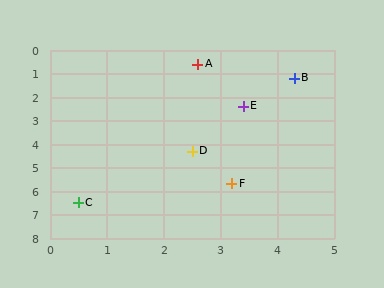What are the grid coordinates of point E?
Point E is at approximately (3.4, 2.4).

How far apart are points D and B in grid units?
Points D and B are about 3.6 grid units apart.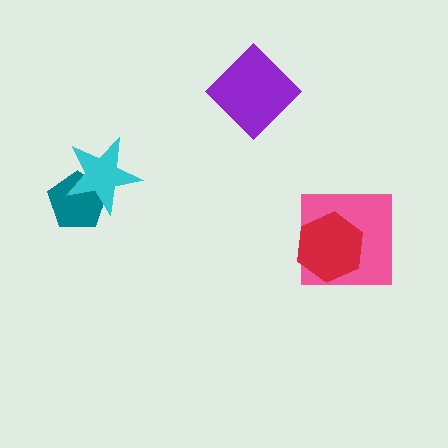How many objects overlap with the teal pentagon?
1 object overlaps with the teal pentagon.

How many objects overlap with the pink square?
1 object overlaps with the pink square.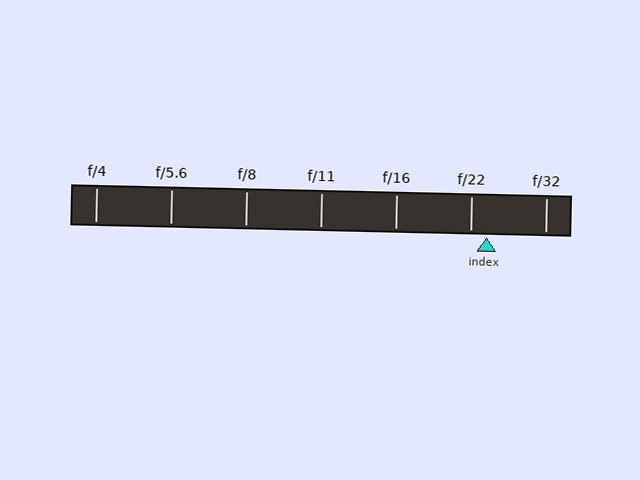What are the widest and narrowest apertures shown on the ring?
The widest aperture shown is f/4 and the narrowest is f/32.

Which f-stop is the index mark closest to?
The index mark is closest to f/22.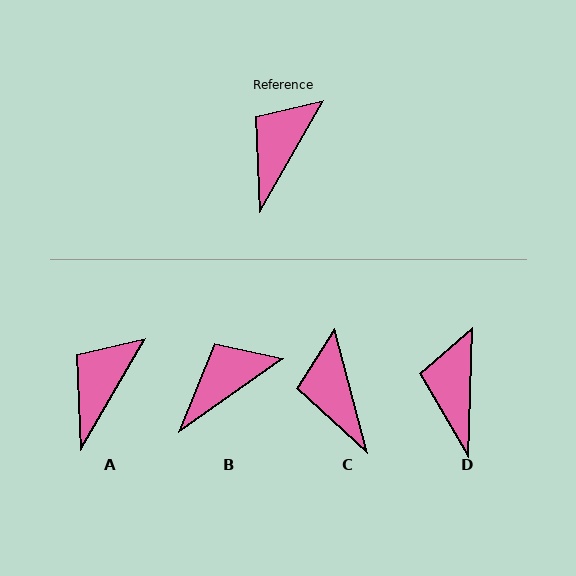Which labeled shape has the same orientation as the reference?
A.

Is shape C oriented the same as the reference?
No, it is off by about 45 degrees.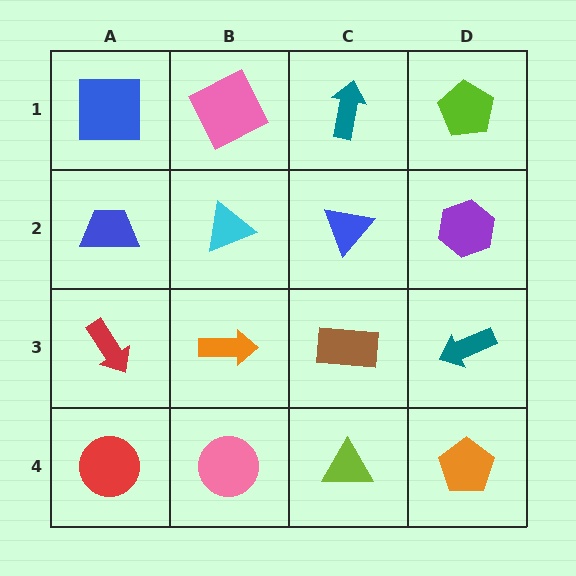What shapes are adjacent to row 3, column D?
A purple hexagon (row 2, column D), an orange pentagon (row 4, column D), a brown rectangle (row 3, column C).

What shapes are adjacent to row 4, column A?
A red arrow (row 3, column A), a pink circle (row 4, column B).